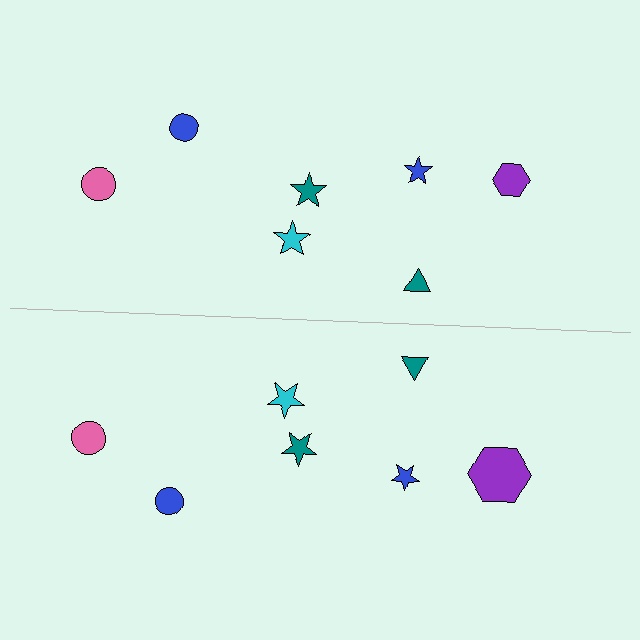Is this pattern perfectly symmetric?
No, the pattern is not perfectly symmetric. The purple hexagon on the bottom side has a different size than its mirror counterpart.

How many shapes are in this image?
There are 14 shapes in this image.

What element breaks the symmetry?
The purple hexagon on the bottom side has a different size than its mirror counterpart.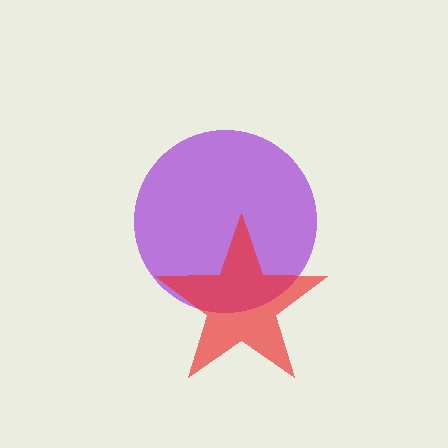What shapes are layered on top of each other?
The layered shapes are: a purple circle, a red star.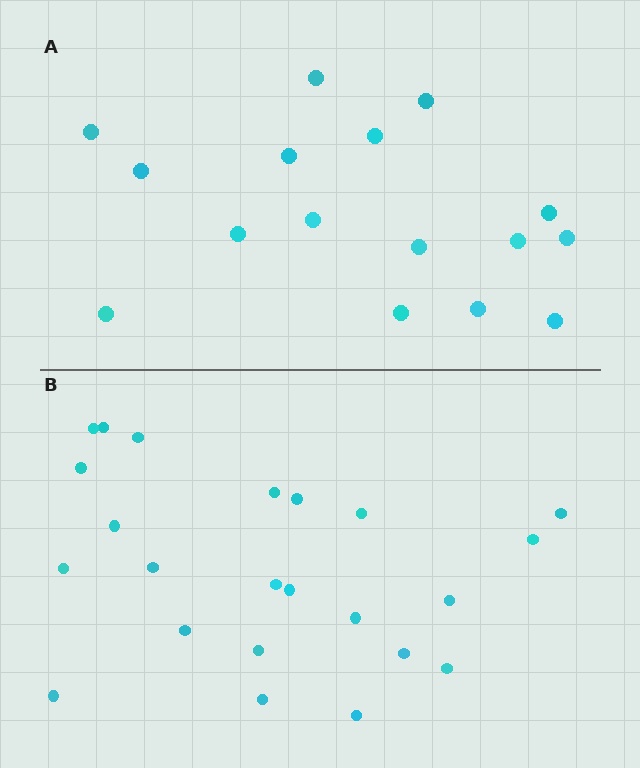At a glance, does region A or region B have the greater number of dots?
Region B (the bottom region) has more dots.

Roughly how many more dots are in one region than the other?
Region B has roughly 8 or so more dots than region A.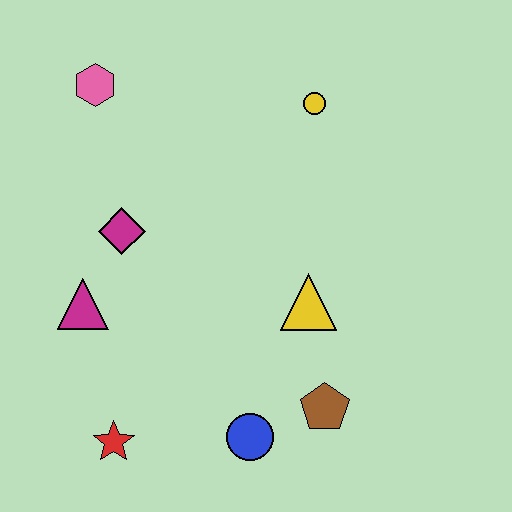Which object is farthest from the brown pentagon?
The pink hexagon is farthest from the brown pentagon.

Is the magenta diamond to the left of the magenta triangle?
No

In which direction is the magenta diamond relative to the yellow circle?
The magenta diamond is to the left of the yellow circle.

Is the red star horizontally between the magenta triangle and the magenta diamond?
Yes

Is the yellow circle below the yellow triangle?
No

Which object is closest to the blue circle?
The brown pentagon is closest to the blue circle.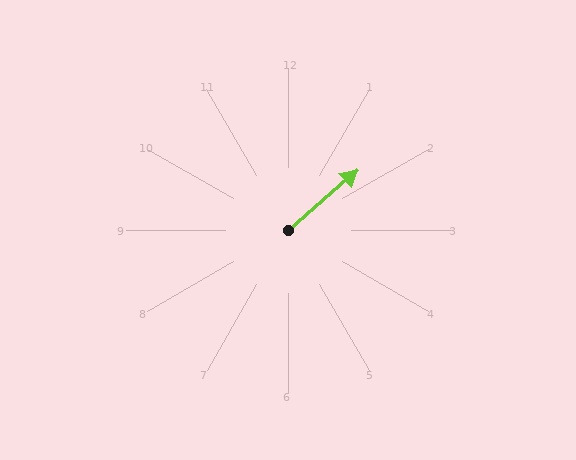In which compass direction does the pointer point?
Northeast.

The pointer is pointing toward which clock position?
Roughly 2 o'clock.